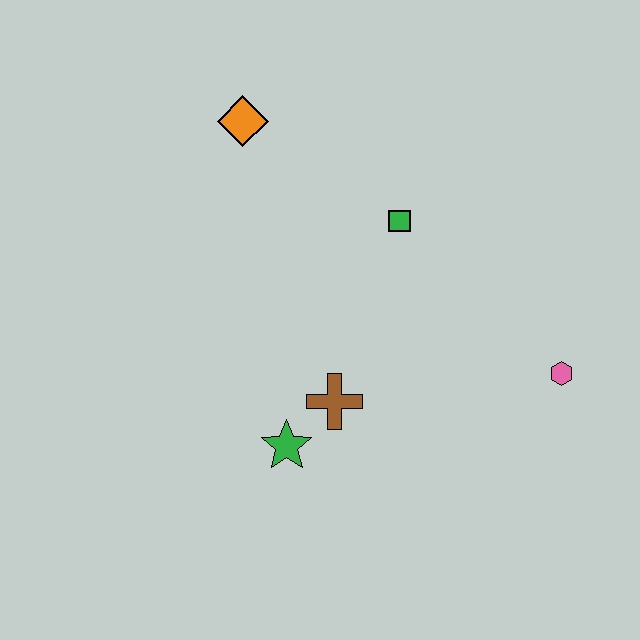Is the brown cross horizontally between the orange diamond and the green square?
Yes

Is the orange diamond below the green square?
No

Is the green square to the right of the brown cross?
Yes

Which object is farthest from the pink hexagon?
The orange diamond is farthest from the pink hexagon.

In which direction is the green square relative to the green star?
The green square is above the green star.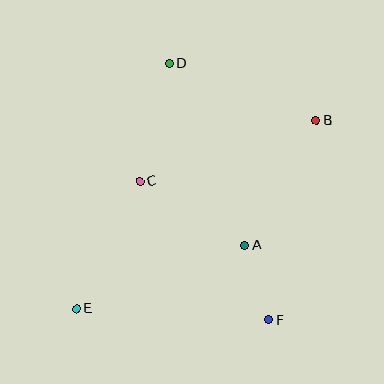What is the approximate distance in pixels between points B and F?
The distance between B and F is approximately 205 pixels.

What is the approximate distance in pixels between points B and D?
The distance between B and D is approximately 158 pixels.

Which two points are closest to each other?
Points A and F are closest to each other.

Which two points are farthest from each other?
Points B and E are farthest from each other.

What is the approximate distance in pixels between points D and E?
The distance between D and E is approximately 262 pixels.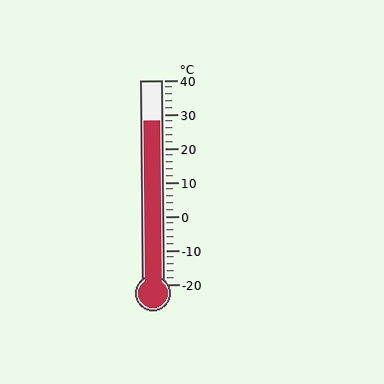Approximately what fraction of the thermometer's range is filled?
The thermometer is filled to approximately 80% of its range.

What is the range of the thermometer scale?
The thermometer scale ranges from -20°C to 40°C.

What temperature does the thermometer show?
The thermometer shows approximately 28°C.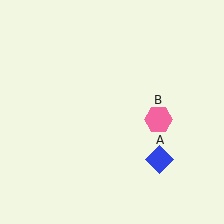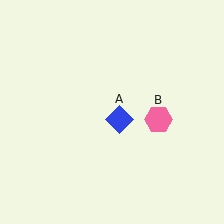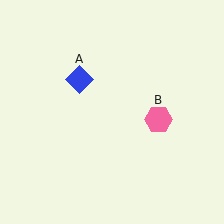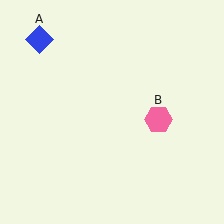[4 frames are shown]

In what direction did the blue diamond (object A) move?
The blue diamond (object A) moved up and to the left.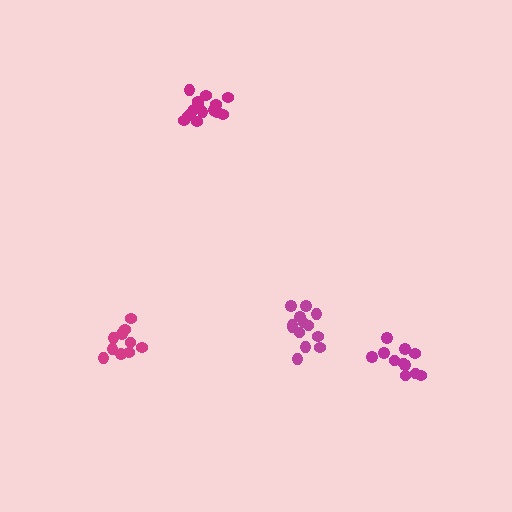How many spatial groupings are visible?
There are 4 spatial groupings.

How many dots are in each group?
Group 1: 16 dots, Group 2: 11 dots, Group 3: 10 dots, Group 4: 13 dots (50 total).